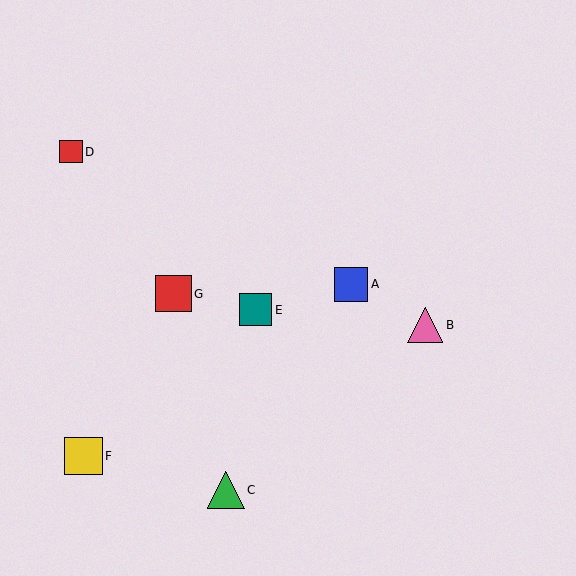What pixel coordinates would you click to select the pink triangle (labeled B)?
Click at (425, 325) to select the pink triangle B.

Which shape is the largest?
The yellow square (labeled F) is the largest.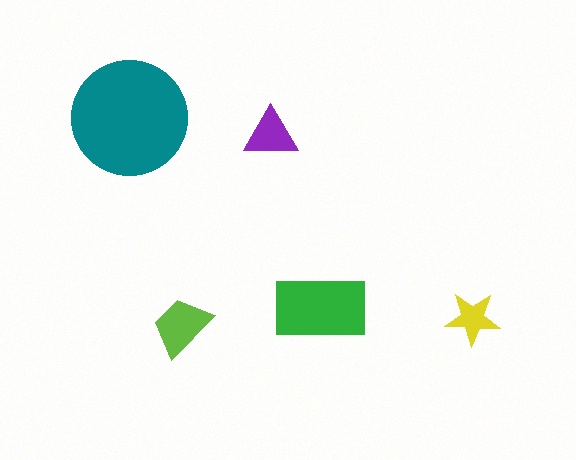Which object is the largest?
The teal circle.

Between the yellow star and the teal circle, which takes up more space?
The teal circle.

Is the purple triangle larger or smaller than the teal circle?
Smaller.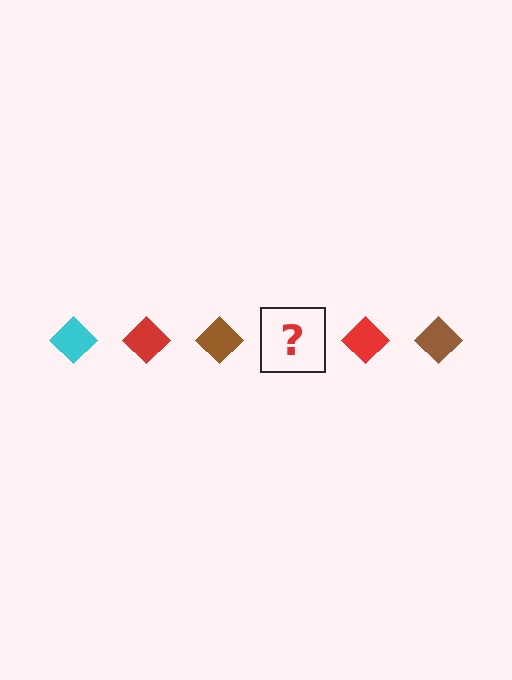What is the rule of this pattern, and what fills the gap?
The rule is that the pattern cycles through cyan, red, brown diamonds. The gap should be filled with a cyan diamond.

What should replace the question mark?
The question mark should be replaced with a cyan diamond.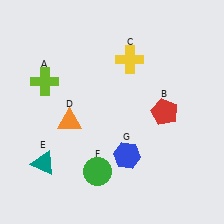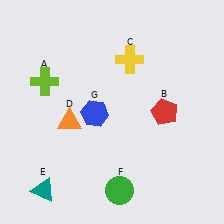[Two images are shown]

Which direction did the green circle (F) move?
The green circle (F) moved right.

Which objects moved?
The objects that moved are: the teal triangle (E), the green circle (F), the blue hexagon (G).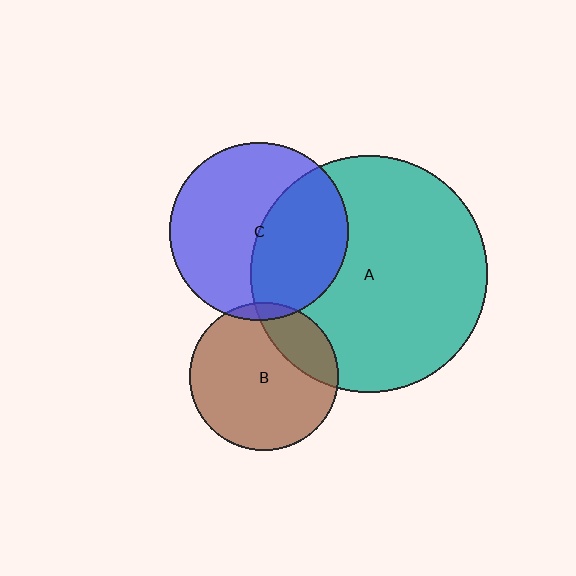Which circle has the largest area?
Circle A (teal).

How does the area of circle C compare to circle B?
Approximately 1.4 times.